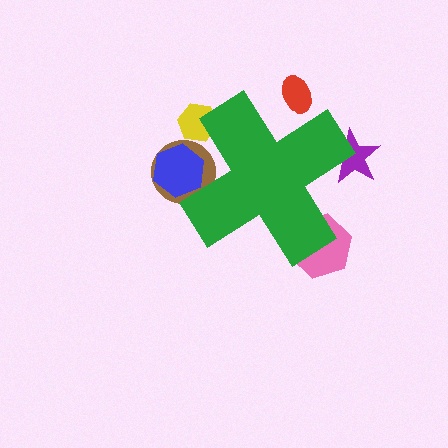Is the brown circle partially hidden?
Yes, the brown circle is partially hidden behind the green cross.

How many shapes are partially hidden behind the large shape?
6 shapes are partially hidden.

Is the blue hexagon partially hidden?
Yes, the blue hexagon is partially hidden behind the green cross.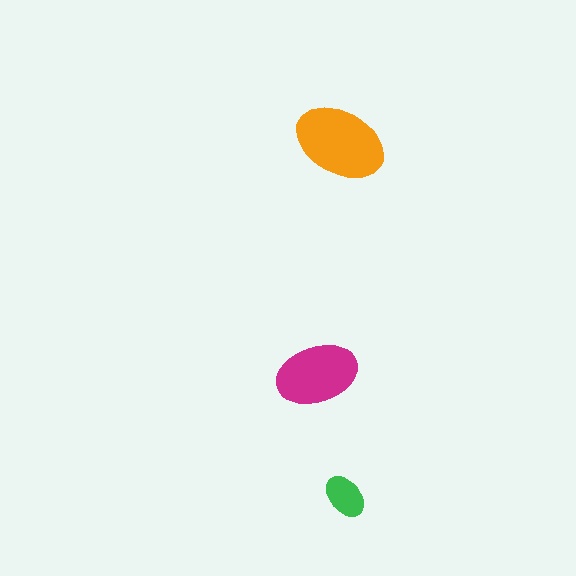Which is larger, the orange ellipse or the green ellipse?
The orange one.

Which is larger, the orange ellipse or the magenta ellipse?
The orange one.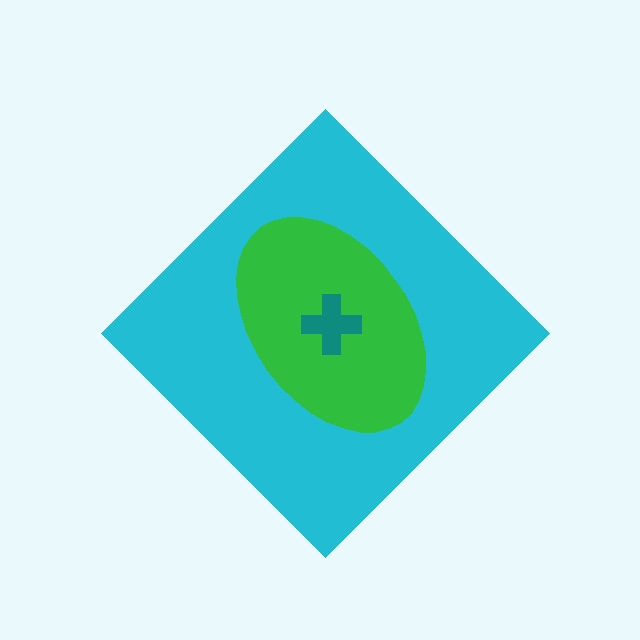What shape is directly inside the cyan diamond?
The green ellipse.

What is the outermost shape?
The cyan diamond.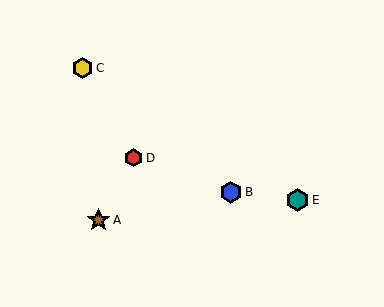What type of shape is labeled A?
Shape A is a brown star.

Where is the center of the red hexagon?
The center of the red hexagon is at (134, 158).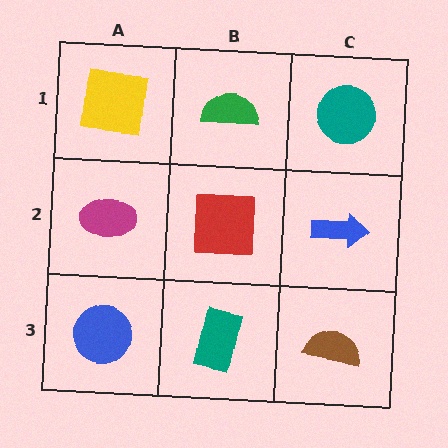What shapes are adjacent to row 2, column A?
A yellow square (row 1, column A), a blue circle (row 3, column A), a red square (row 2, column B).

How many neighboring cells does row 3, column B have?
3.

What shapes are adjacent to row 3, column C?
A blue arrow (row 2, column C), a teal rectangle (row 3, column B).